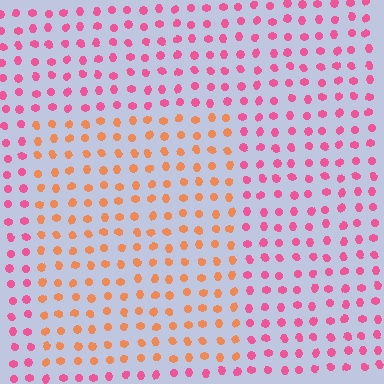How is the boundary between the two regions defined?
The boundary is defined purely by a slight shift in hue (about 47 degrees). Spacing, size, and orientation are identical on both sides.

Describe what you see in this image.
The image is filled with small pink elements in a uniform arrangement. A rectangle-shaped region is visible where the elements are tinted to a slightly different hue, forming a subtle color boundary.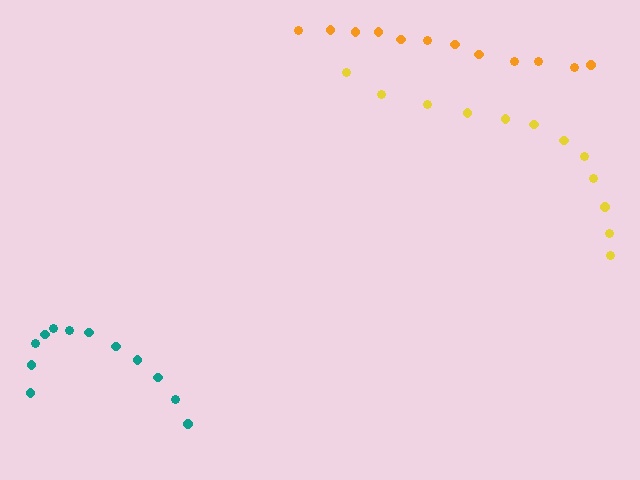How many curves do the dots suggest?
There are 3 distinct paths.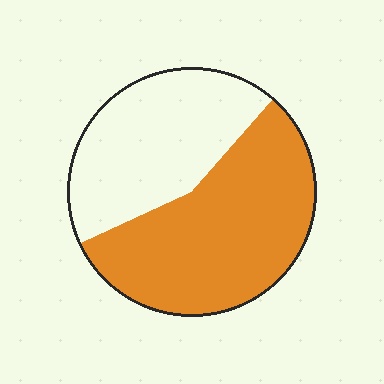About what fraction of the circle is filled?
About three fifths (3/5).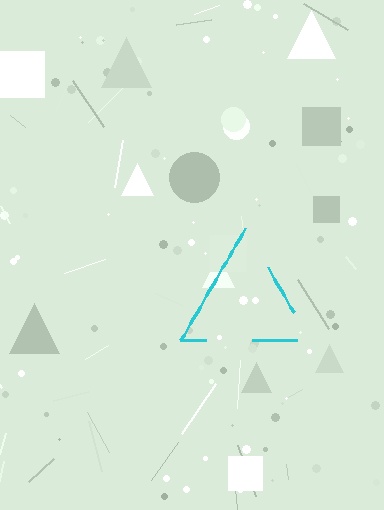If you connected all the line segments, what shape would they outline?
They would outline a triangle.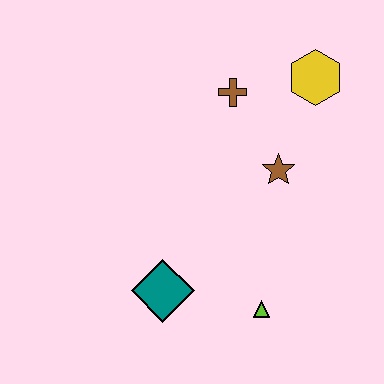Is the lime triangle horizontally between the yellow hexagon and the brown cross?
Yes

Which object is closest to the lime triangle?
The teal diamond is closest to the lime triangle.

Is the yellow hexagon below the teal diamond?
No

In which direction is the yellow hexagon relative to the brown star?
The yellow hexagon is above the brown star.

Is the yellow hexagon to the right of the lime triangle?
Yes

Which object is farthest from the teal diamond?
The yellow hexagon is farthest from the teal diamond.